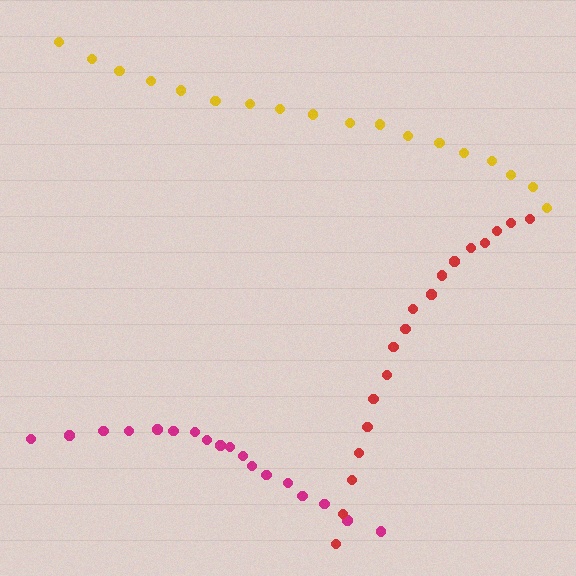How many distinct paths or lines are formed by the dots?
There are 3 distinct paths.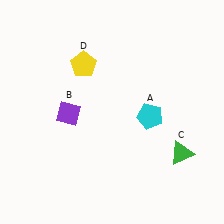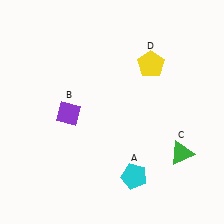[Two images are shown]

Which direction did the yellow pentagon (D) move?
The yellow pentagon (D) moved right.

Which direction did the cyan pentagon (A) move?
The cyan pentagon (A) moved down.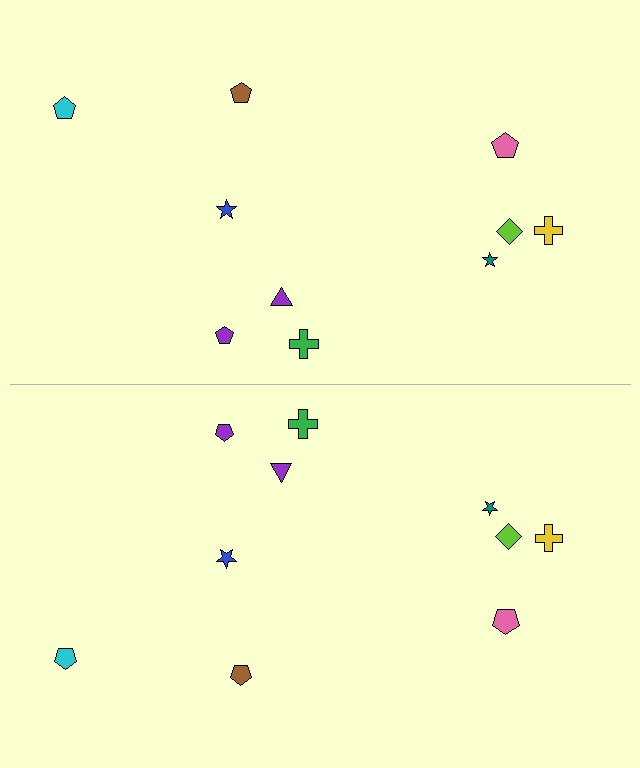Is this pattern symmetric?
Yes, this pattern has bilateral (reflection) symmetry.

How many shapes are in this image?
There are 20 shapes in this image.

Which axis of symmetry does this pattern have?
The pattern has a horizontal axis of symmetry running through the center of the image.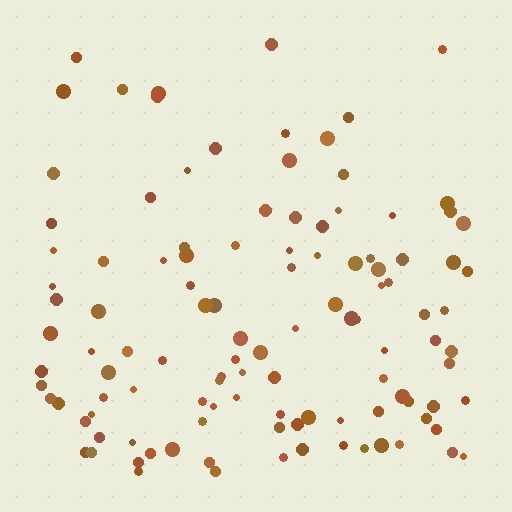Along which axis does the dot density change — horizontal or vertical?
Vertical.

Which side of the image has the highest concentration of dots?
The bottom.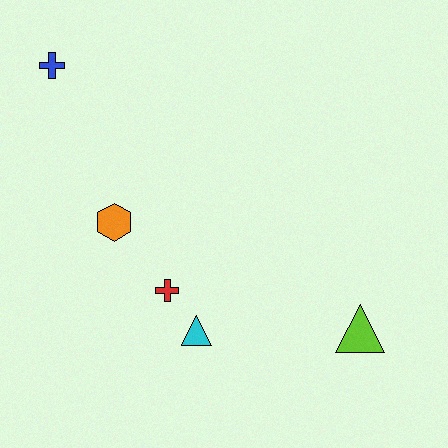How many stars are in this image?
There are no stars.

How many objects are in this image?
There are 5 objects.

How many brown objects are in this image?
There are no brown objects.